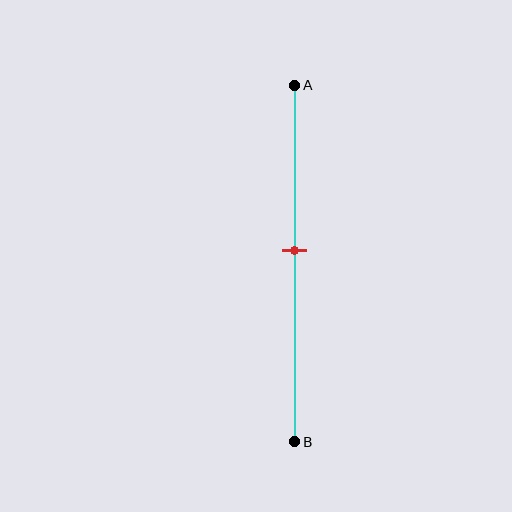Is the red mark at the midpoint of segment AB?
No, the mark is at about 45% from A, not at the 50% midpoint.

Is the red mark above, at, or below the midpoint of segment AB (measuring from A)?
The red mark is above the midpoint of segment AB.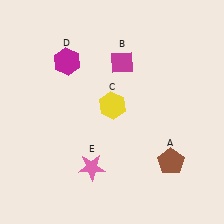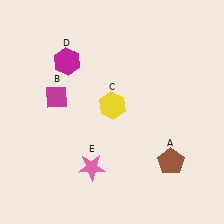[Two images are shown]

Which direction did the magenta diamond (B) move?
The magenta diamond (B) moved left.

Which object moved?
The magenta diamond (B) moved left.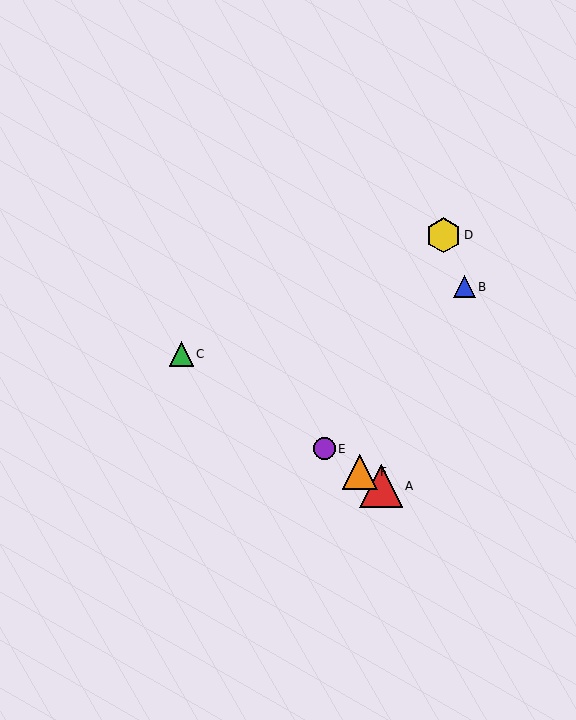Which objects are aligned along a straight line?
Objects A, C, E, F are aligned along a straight line.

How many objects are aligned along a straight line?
4 objects (A, C, E, F) are aligned along a straight line.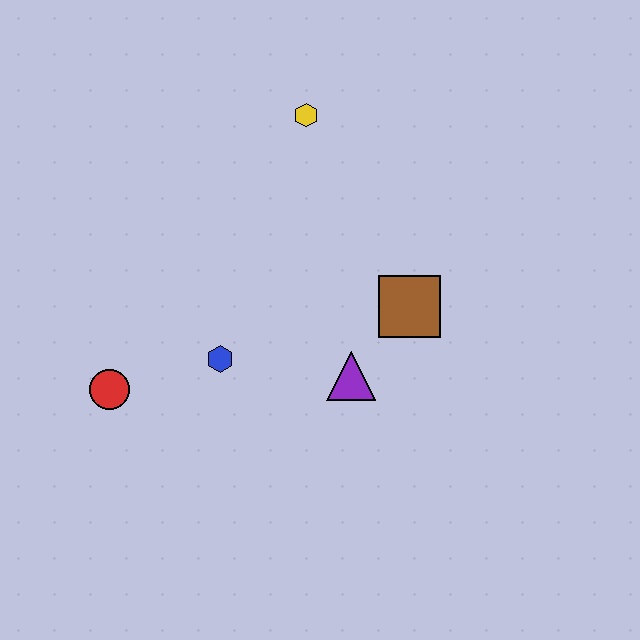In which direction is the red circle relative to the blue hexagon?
The red circle is to the left of the blue hexagon.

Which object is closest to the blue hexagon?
The red circle is closest to the blue hexagon.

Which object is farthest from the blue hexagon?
The yellow hexagon is farthest from the blue hexagon.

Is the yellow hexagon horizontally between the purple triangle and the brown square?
No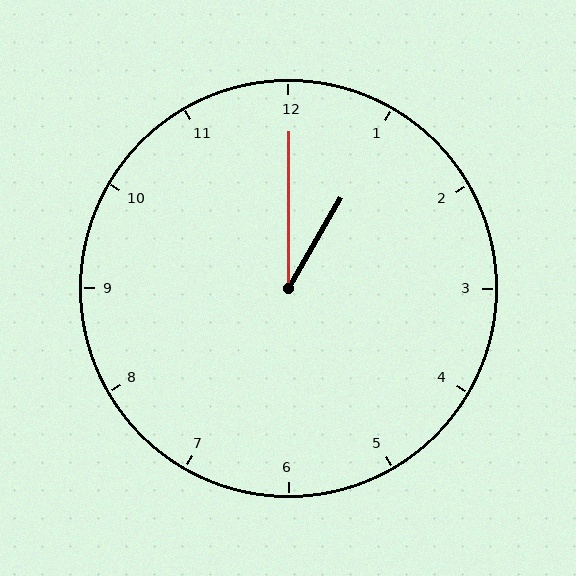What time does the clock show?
1:00.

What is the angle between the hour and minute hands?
Approximately 30 degrees.